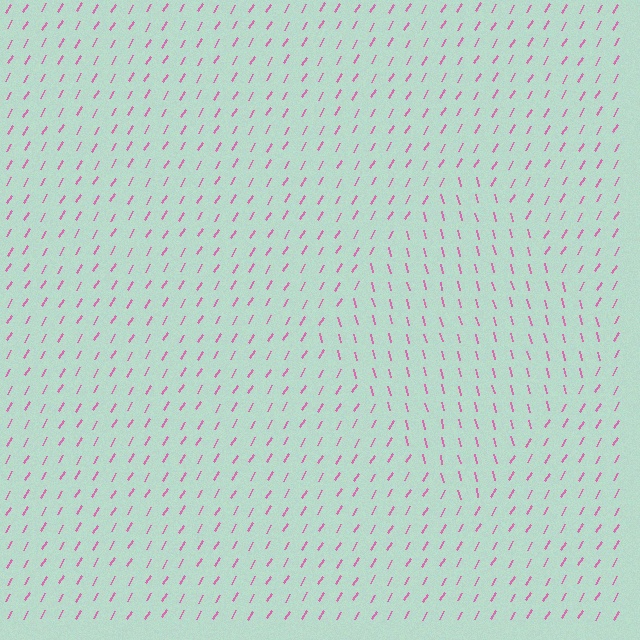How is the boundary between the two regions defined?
The boundary is defined purely by a change in line orientation (approximately 45 degrees difference). All lines are the same color and thickness.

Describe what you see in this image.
The image is filled with small pink line segments. A diamond region in the image has lines oriented differently from the surrounding lines, creating a visible texture boundary.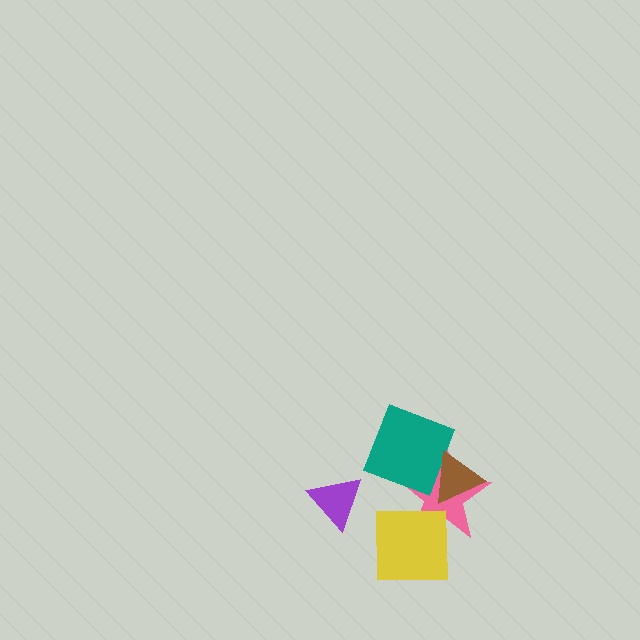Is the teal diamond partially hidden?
Yes, it is partially covered by another shape.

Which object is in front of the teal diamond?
The brown triangle is in front of the teal diamond.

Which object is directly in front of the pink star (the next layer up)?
The teal diamond is directly in front of the pink star.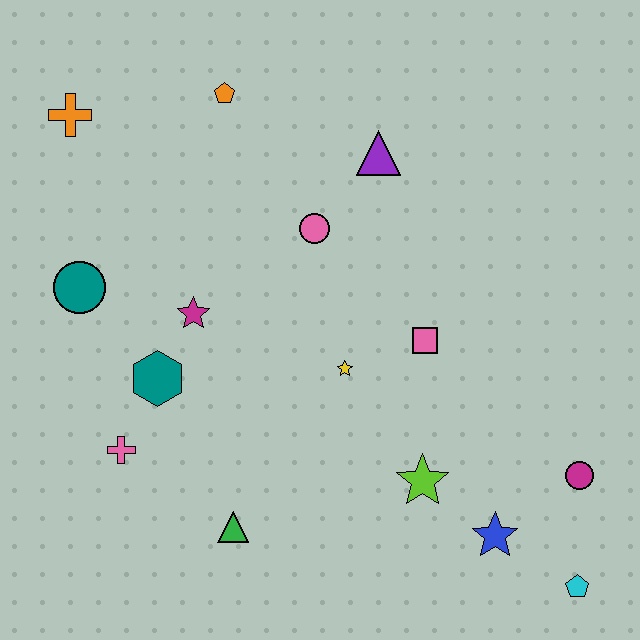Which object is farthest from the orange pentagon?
The cyan pentagon is farthest from the orange pentagon.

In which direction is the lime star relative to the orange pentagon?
The lime star is below the orange pentagon.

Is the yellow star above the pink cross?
Yes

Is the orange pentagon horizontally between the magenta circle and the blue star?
No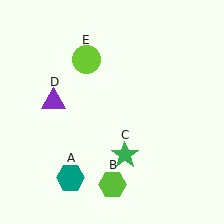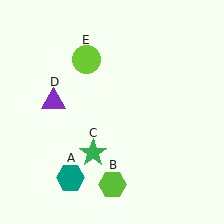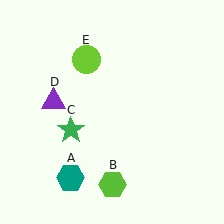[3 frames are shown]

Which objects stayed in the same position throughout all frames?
Teal hexagon (object A) and lime hexagon (object B) and purple triangle (object D) and lime circle (object E) remained stationary.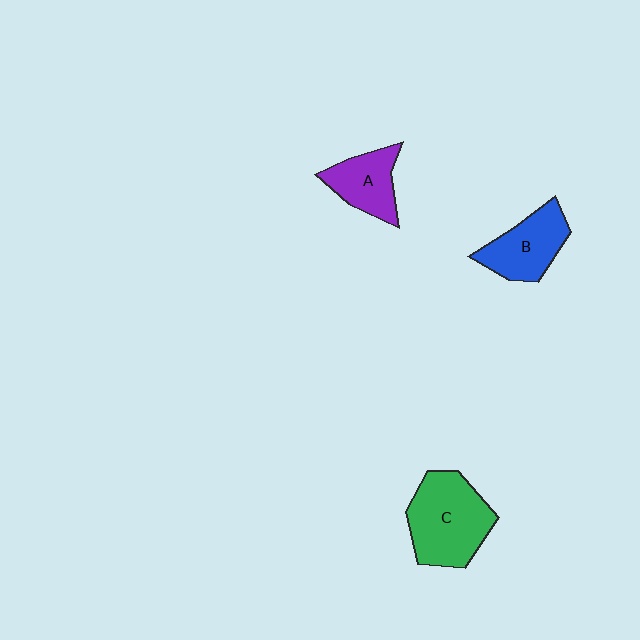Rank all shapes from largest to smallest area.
From largest to smallest: C (green), B (blue), A (purple).